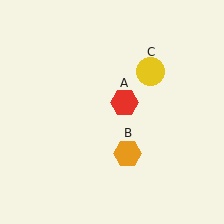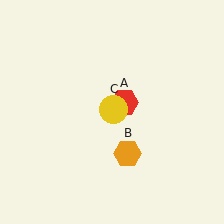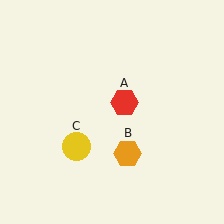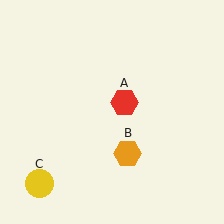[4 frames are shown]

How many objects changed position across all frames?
1 object changed position: yellow circle (object C).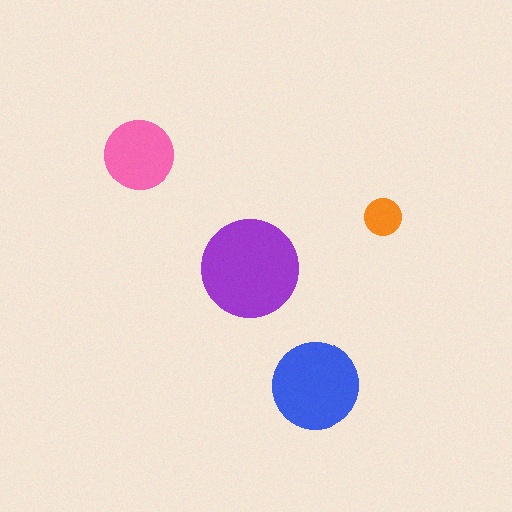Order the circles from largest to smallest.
the purple one, the blue one, the pink one, the orange one.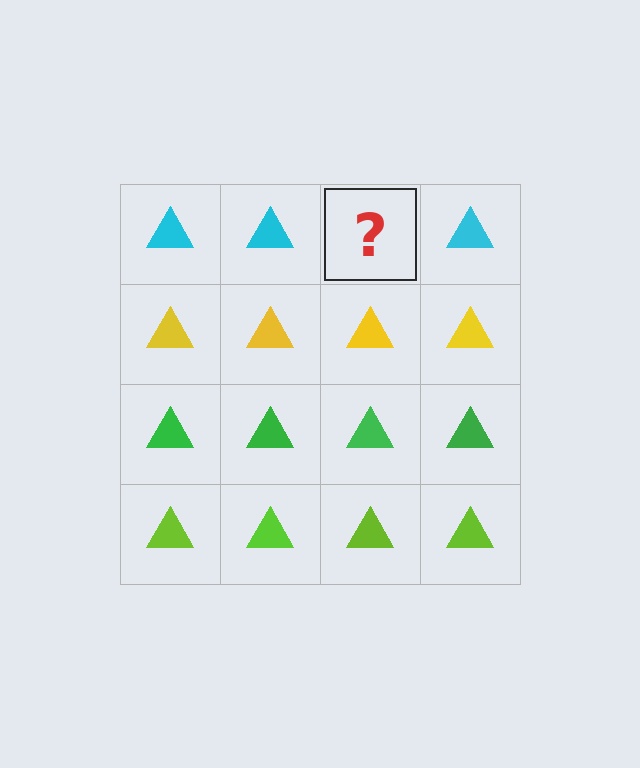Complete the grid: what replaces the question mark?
The question mark should be replaced with a cyan triangle.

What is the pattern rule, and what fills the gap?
The rule is that each row has a consistent color. The gap should be filled with a cyan triangle.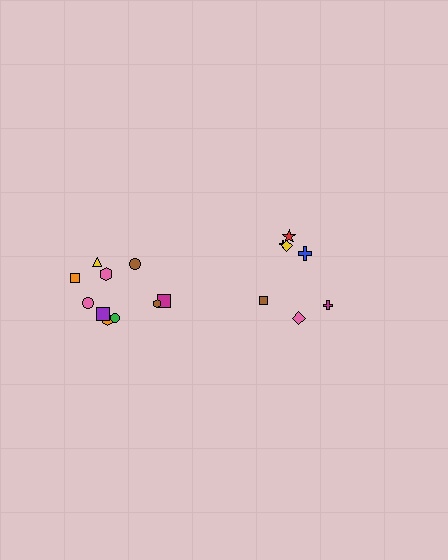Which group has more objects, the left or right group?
The left group.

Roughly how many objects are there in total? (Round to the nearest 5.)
Roughly 15 objects in total.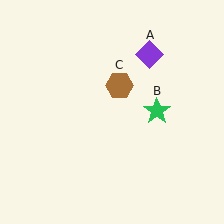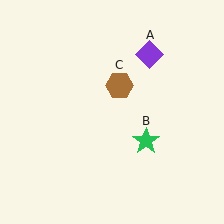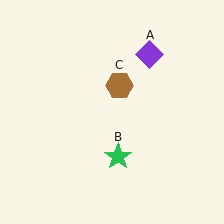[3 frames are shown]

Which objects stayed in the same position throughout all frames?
Purple diamond (object A) and brown hexagon (object C) remained stationary.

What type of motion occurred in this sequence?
The green star (object B) rotated clockwise around the center of the scene.